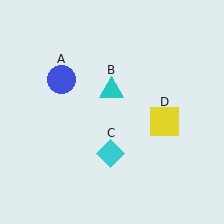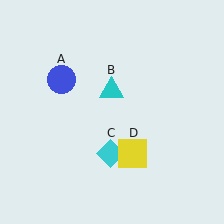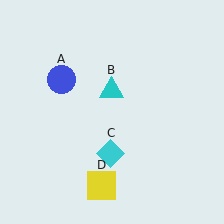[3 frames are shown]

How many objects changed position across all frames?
1 object changed position: yellow square (object D).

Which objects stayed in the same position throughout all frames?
Blue circle (object A) and cyan triangle (object B) and cyan diamond (object C) remained stationary.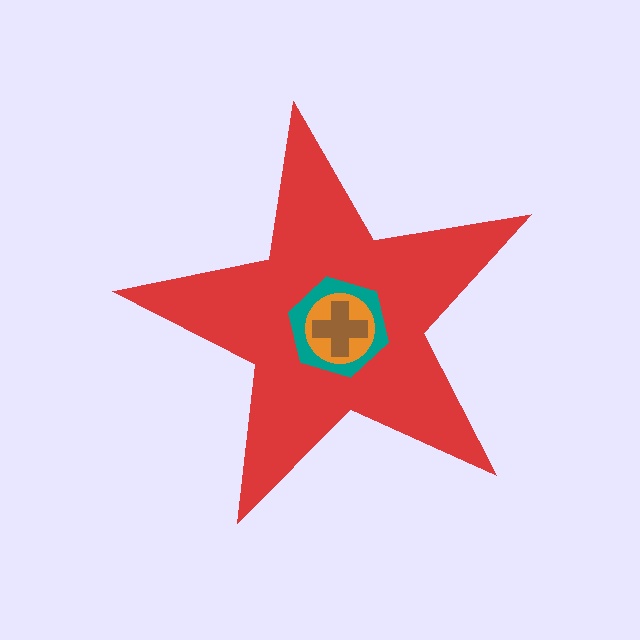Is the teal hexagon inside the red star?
Yes.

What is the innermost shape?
The brown cross.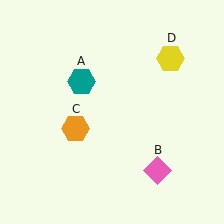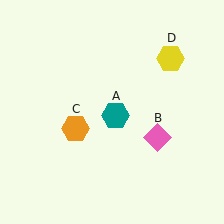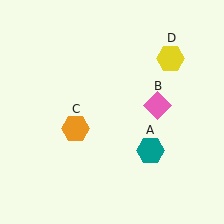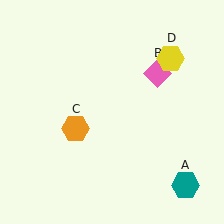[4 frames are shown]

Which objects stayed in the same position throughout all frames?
Orange hexagon (object C) and yellow hexagon (object D) remained stationary.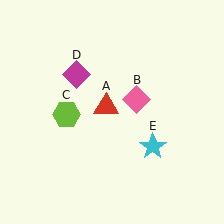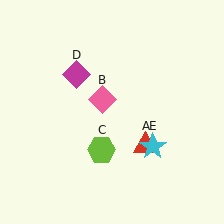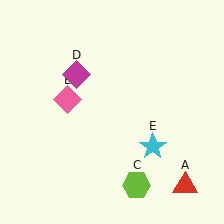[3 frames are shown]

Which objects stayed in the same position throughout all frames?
Magenta diamond (object D) and cyan star (object E) remained stationary.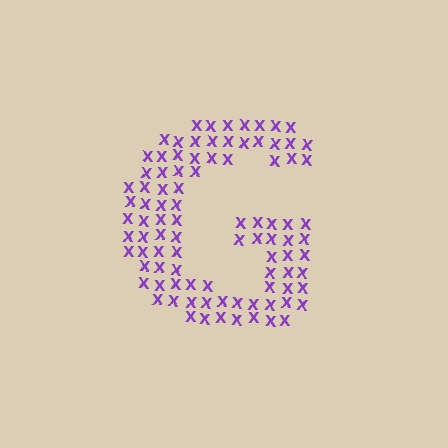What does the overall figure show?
The overall figure shows the letter G.